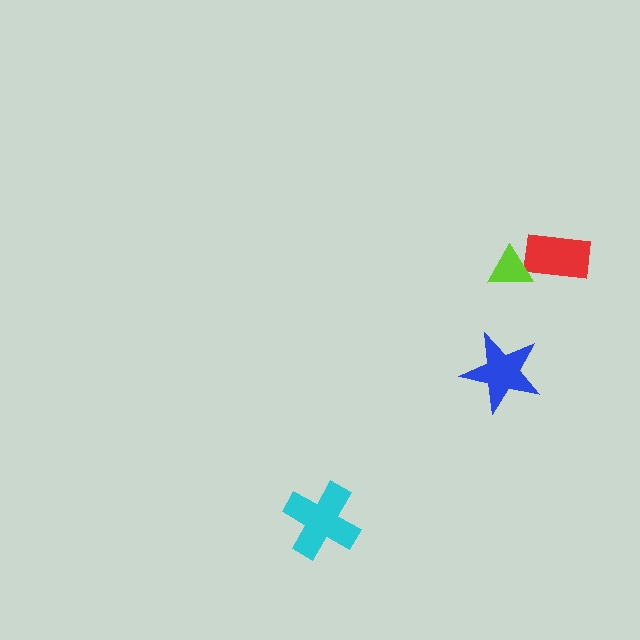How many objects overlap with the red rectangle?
1 object overlaps with the red rectangle.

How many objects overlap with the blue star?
0 objects overlap with the blue star.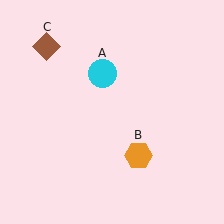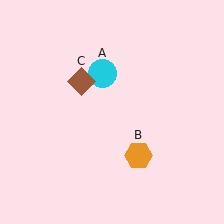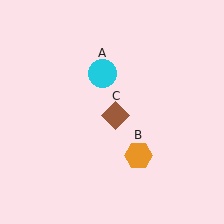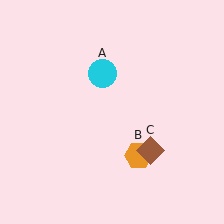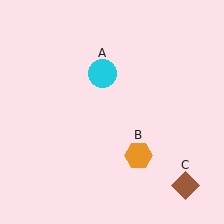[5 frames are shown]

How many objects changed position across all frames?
1 object changed position: brown diamond (object C).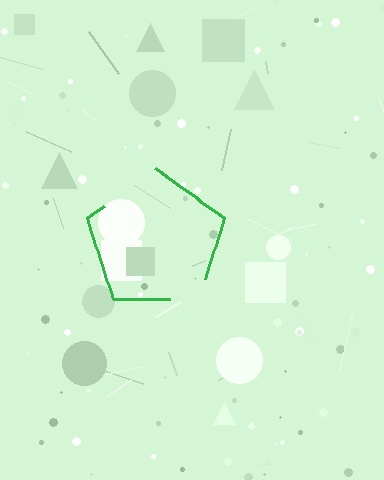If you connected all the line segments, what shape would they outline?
They would outline a pentagon.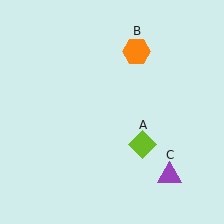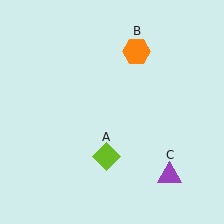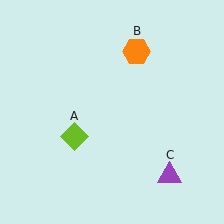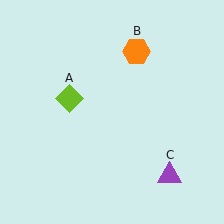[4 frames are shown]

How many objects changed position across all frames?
1 object changed position: lime diamond (object A).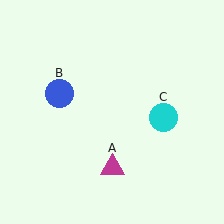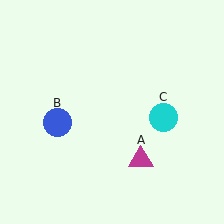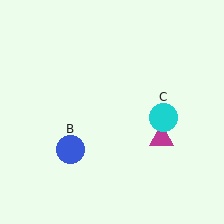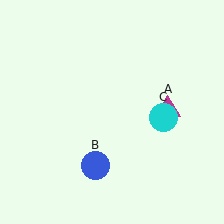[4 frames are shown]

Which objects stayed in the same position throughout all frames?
Cyan circle (object C) remained stationary.